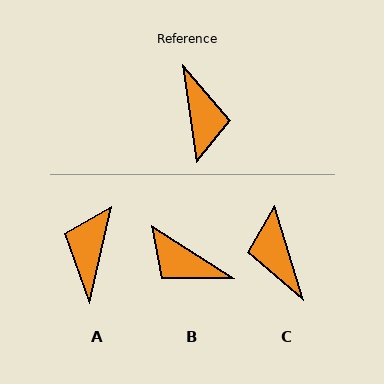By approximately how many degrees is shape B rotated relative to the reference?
Approximately 131 degrees clockwise.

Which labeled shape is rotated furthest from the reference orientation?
C, about 171 degrees away.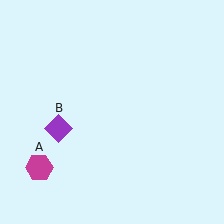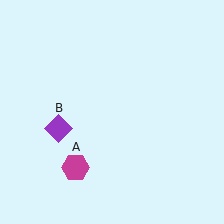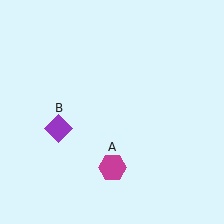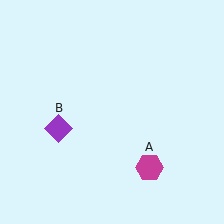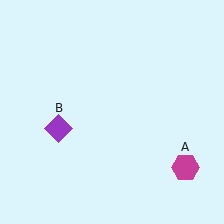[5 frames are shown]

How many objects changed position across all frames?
1 object changed position: magenta hexagon (object A).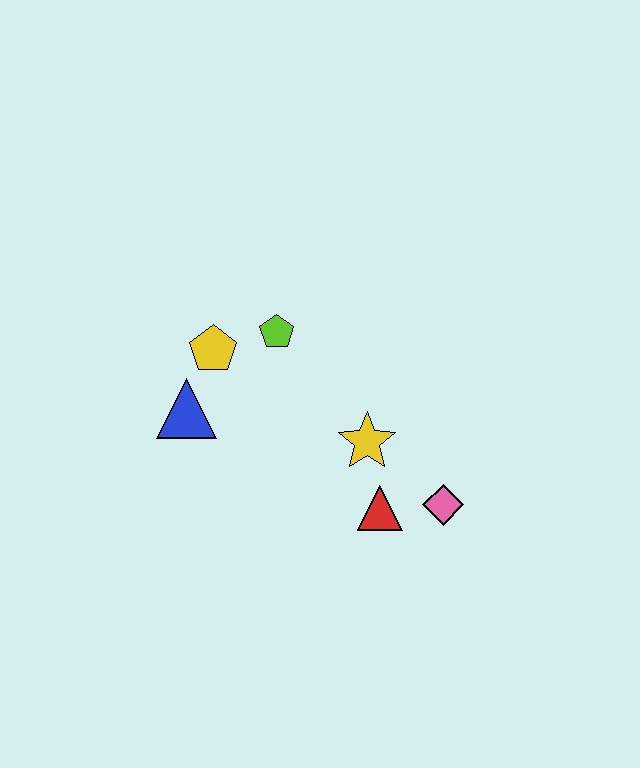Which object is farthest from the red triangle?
The yellow pentagon is farthest from the red triangle.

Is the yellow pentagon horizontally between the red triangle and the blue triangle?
Yes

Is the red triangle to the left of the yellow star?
No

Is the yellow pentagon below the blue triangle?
No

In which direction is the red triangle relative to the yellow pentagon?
The red triangle is to the right of the yellow pentagon.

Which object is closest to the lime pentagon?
The yellow pentagon is closest to the lime pentagon.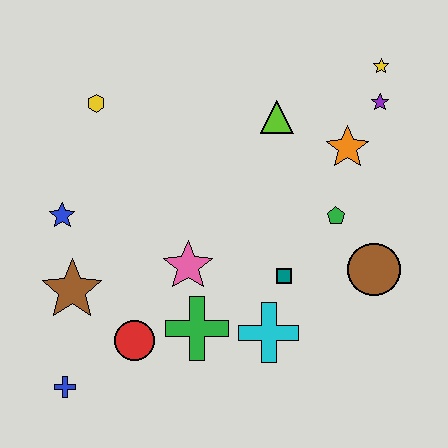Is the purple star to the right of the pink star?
Yes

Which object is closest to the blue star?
The brown star is closest to the blue star.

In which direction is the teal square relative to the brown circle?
The teal square is to the left of the brown circle.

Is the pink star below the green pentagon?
Yes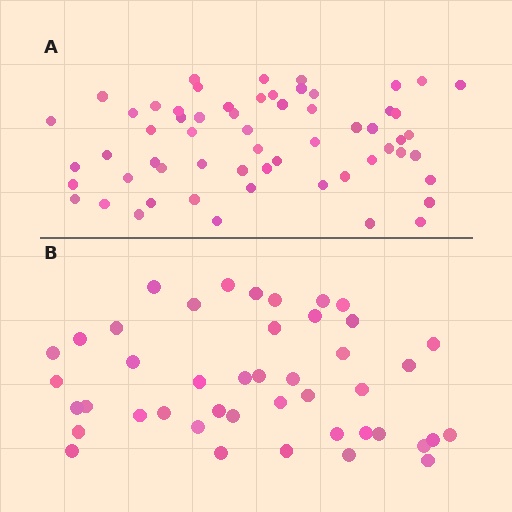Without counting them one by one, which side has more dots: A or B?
Region A (the top region) has more dots.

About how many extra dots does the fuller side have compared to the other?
Region A has approximately 15 more dots than region B.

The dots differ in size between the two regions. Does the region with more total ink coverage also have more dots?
No. Region B has more total ink coverage because its dots are larger, but region A actually contains more individual dots. Total area can be misleading — the number of items is what matters here.